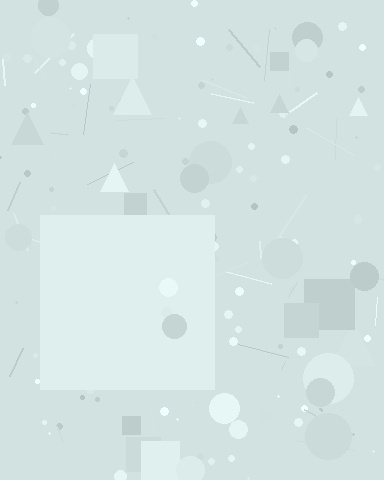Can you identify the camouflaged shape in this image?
The camouflaged shape is a square.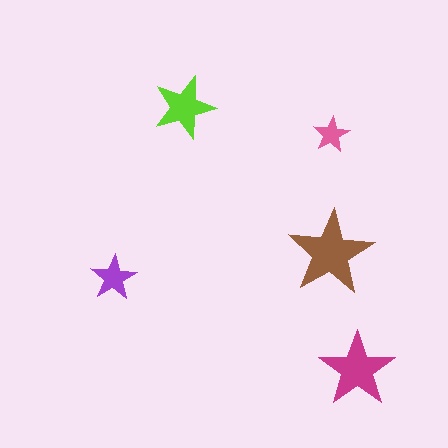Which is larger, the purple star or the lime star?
The lime one.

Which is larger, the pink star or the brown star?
The brown one.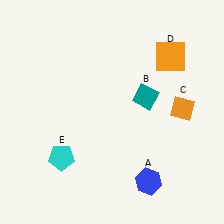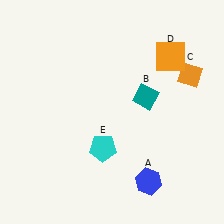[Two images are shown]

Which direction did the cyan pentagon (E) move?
The cyan pentagon (E) moved right.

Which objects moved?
The objects that moved are: the orange diamond (C), the cyan pentagon (E).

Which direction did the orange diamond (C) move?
The orange diamond (C) moved up.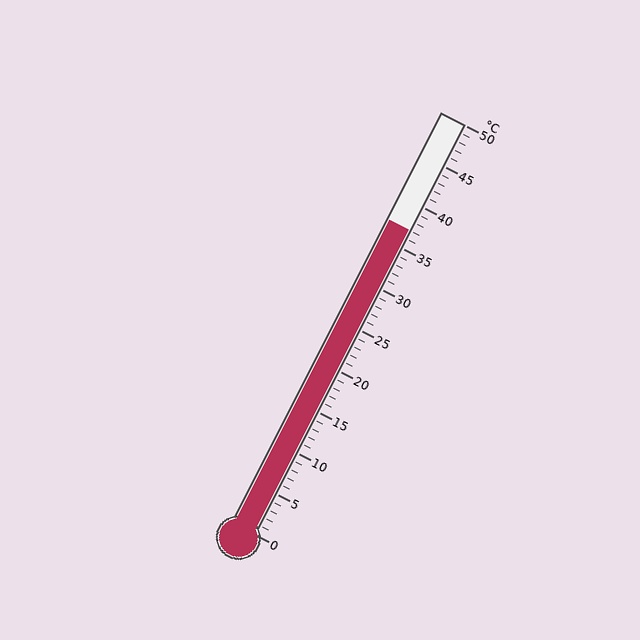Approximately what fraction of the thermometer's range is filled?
The thermometer is filled to approximately 75% of its range.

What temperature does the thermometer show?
The thermometer shows approximately 37°C.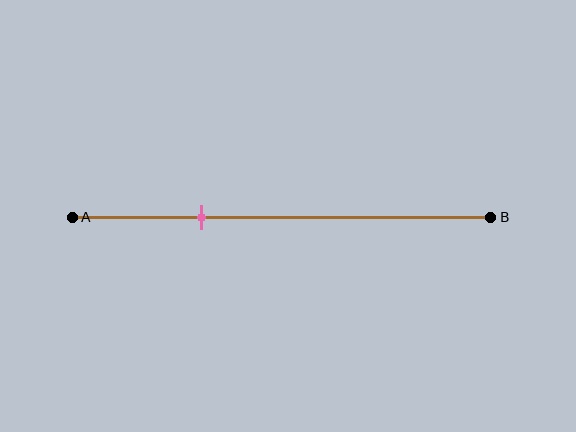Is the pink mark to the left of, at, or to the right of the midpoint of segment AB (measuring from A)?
The pink mark is to the left of the midpoint of segment AB.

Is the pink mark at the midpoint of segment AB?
No, the mark is at about 30% from A, not at the 50% midpoint.